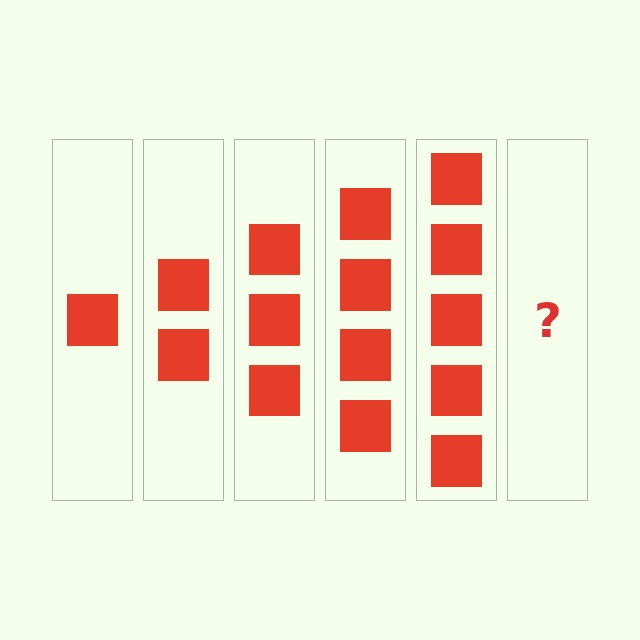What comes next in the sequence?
The next element should be 6 squares.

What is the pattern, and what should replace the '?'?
The pattern is that each step adds one more square. The '?' should be 6 squares.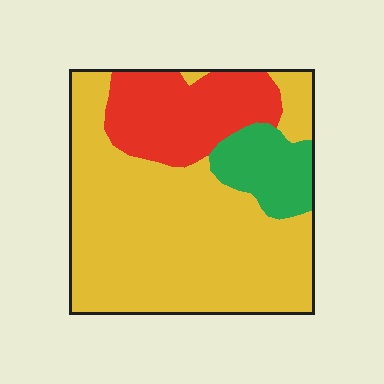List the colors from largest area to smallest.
From largest to smallest: yellow, red, green.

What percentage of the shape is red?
Red covers about 20% of the shape.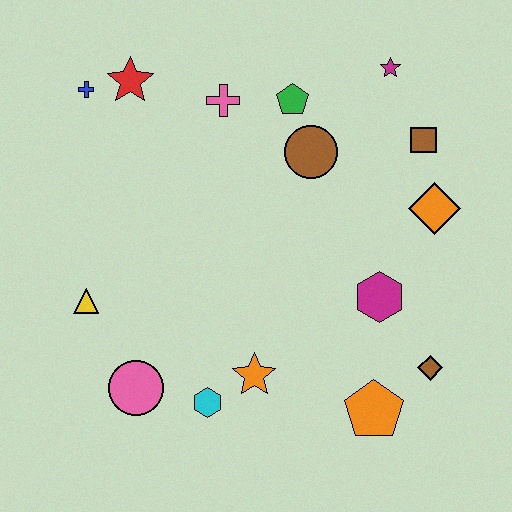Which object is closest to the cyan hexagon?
The orange star is closest to the cyan hexagon.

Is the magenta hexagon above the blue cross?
No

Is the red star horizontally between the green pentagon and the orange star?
No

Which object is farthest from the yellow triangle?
The magenta star is farthest from the yellow triangle.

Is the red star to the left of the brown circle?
Yes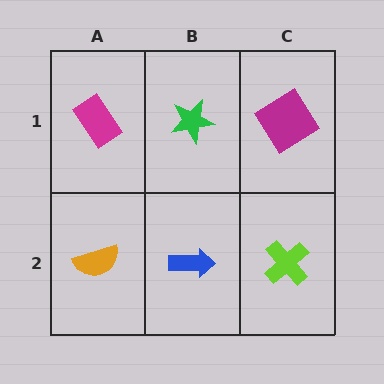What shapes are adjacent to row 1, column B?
A blue arrow (row 2, column B), a magenta rectangle (row 1, column A), a magenta diamond (row 1, column C).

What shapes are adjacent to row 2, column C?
A magenta diamond (row 1, column C), a blue arrow (row 2, column B).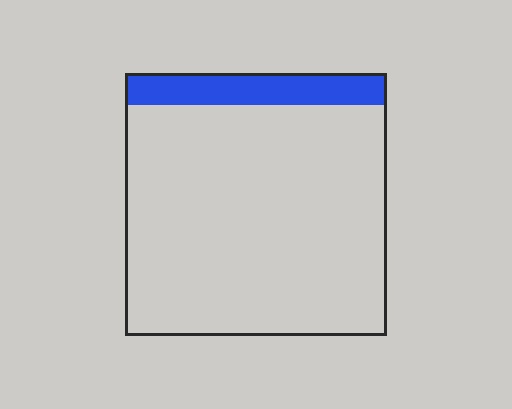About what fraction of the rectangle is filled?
About one eighth (1/8).